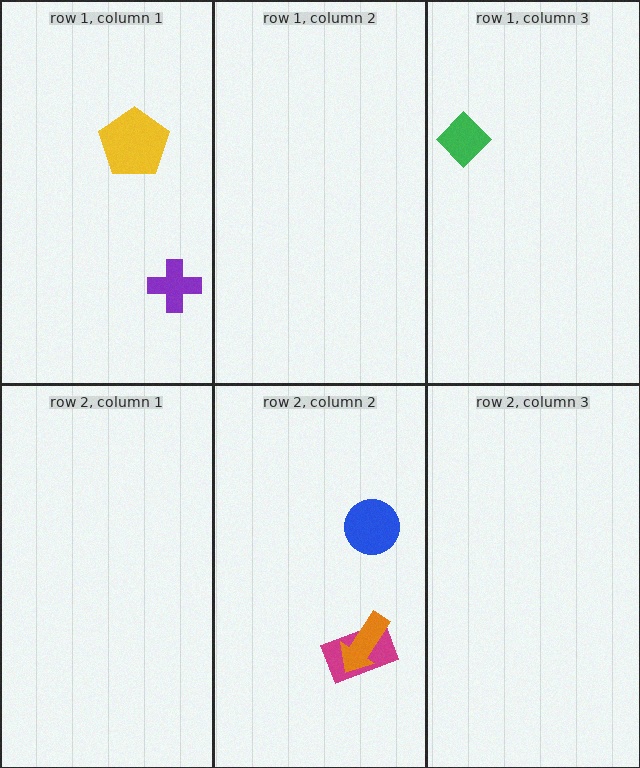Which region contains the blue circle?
The row 2, column 2 region.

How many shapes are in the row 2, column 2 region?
3.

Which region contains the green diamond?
The row 1, column 3 region.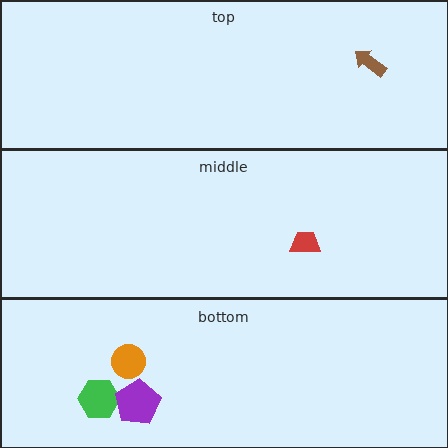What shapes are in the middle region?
The red trapezoid.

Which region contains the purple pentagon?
The bottom region.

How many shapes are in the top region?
1.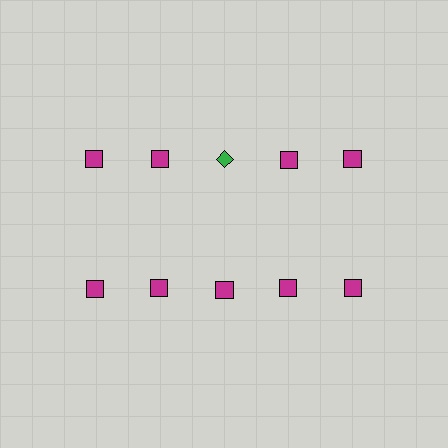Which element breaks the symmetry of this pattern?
The green diamond in the top row, center column breaks the symmetry. All other shapes are magenta squares.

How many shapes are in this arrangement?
There are 10 shapes arranged in a grid pattern.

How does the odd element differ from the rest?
It differs in both color (green instead of magenta) and shape (diamond instead of square).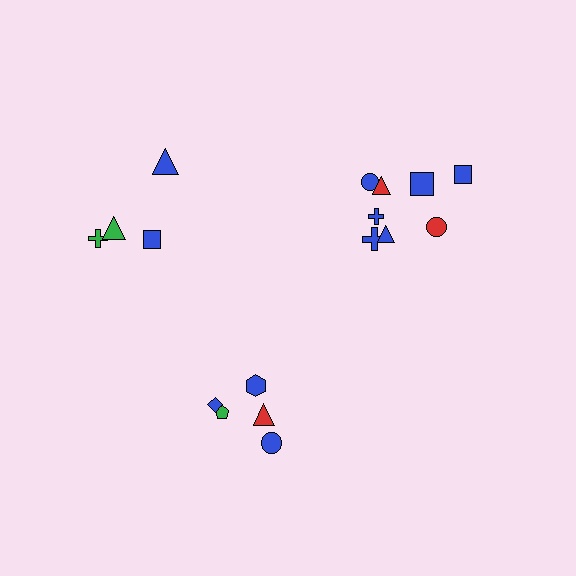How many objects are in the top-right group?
There are 8 objects.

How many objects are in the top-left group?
There are 4 objects.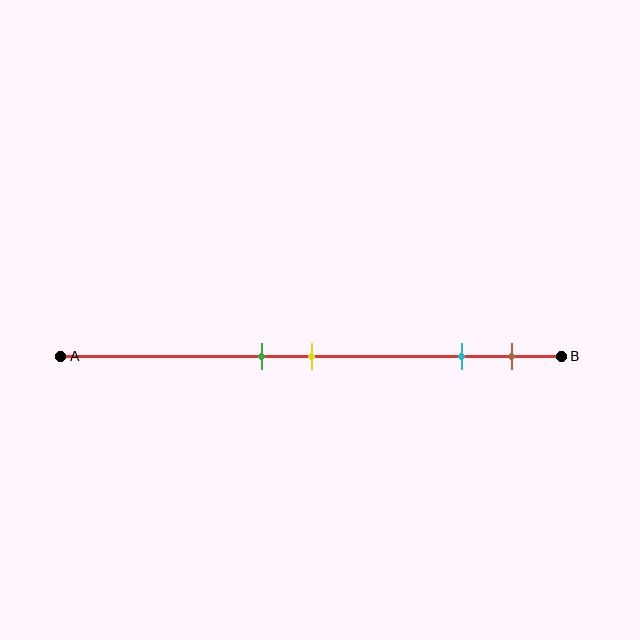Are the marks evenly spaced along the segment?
No, the marks are not evenly spaced.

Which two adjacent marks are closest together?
The green and yellow marks are the closest adjacent pair.